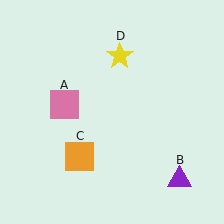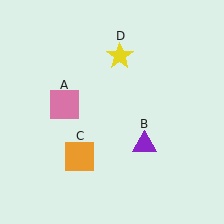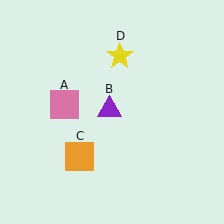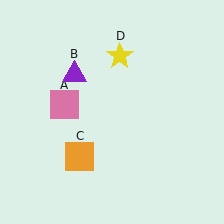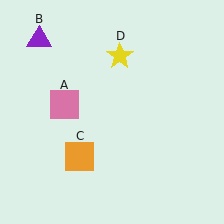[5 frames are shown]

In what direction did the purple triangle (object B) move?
The purple triangle (object B) moved up and to the left.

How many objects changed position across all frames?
1 object changed position: purple triangle (object B).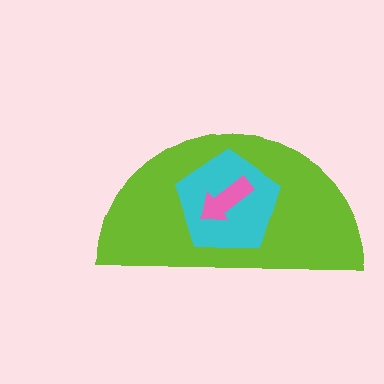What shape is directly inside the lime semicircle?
The cyan pentagon.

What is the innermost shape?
The pink arrow.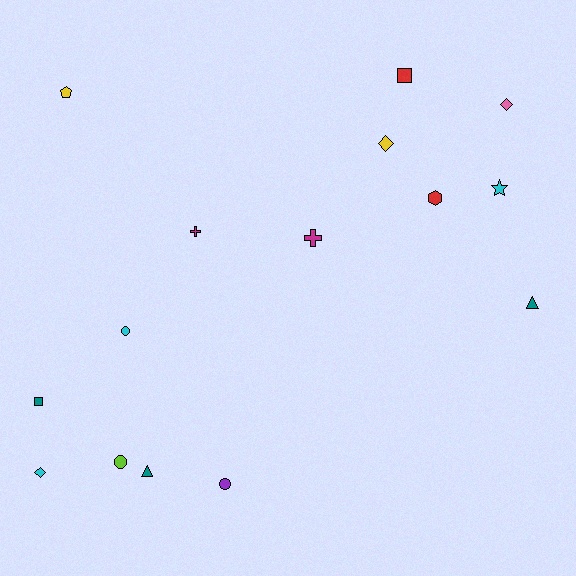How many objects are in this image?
There are 15 objects.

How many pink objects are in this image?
There is 1 pink object.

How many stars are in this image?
There is 1 star.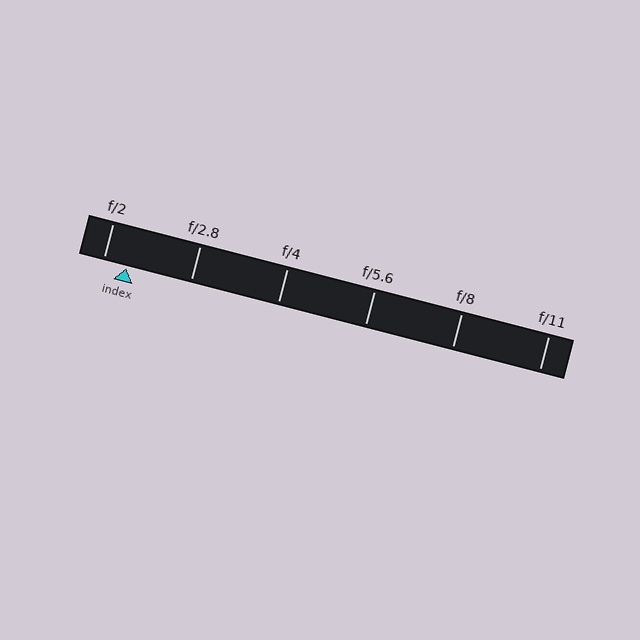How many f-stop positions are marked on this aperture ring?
There are 6 f-stop positions marked.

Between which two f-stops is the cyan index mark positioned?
The index mark is between f/2 and f/2.8.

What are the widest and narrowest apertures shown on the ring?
The widest aperture shown is f/2 and the narrowest is f/11.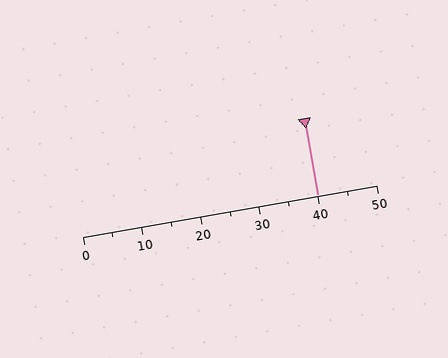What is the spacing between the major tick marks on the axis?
The major ticks are spaced 10 apart.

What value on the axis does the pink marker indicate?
The marker indicates approximately 40.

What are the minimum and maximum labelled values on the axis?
The axis runs from 0 to 50.